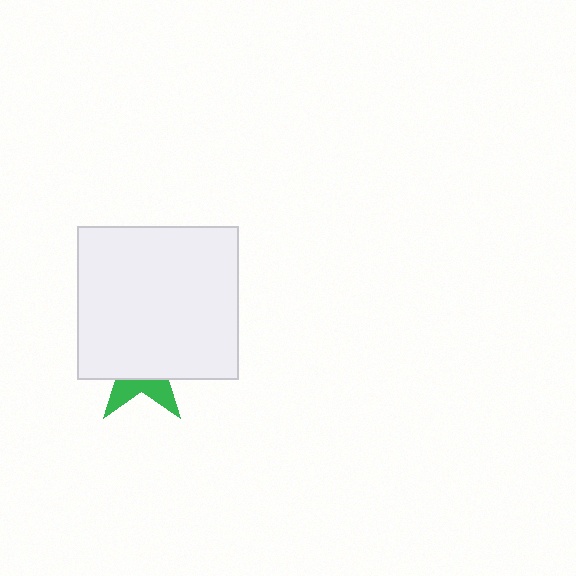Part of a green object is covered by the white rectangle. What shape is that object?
It is a star.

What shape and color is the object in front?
The object in front is a white rectangle.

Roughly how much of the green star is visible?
A small part of it is visible (roughly 31%).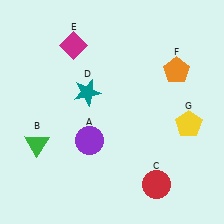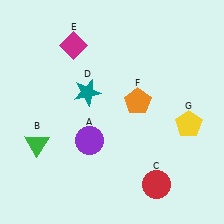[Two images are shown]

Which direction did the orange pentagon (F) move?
The orange pentagon (F) moved left.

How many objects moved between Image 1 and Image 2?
1 object moved between the two images.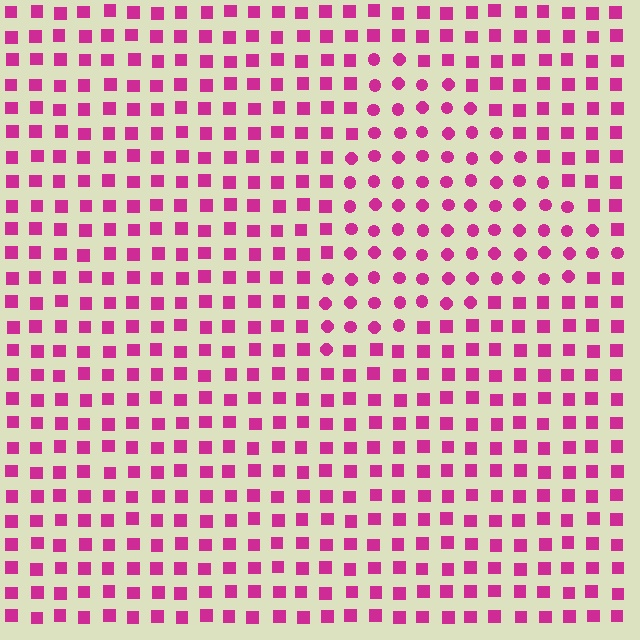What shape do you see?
I see a triangle.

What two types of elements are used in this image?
The image uses circles inside the triangle region and squares outside it.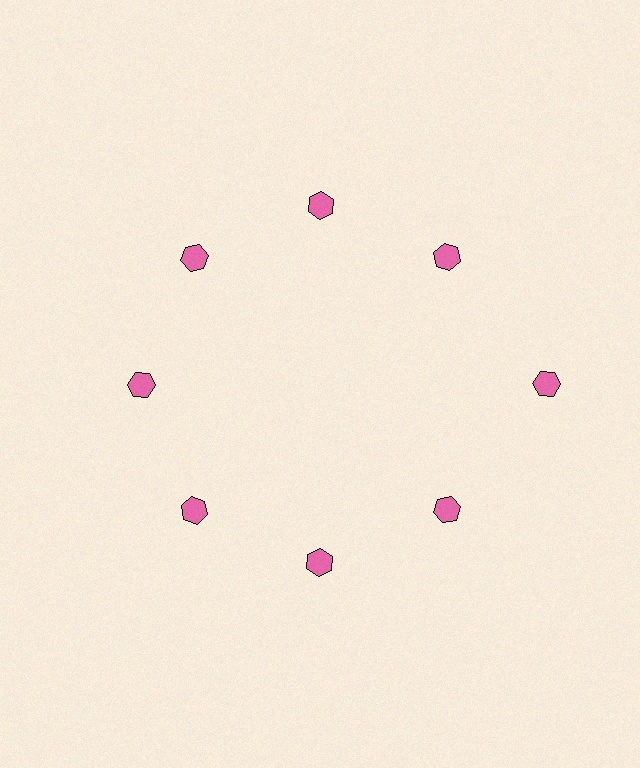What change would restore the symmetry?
The symmetry would be restored by moving it inward, back onto the ring so that all 8 hexagons sit at equal angles and equal distance from the center.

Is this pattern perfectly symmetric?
No. The 8 pink hexagons are arranged in a ring, but one element near the 3 o'clock position is pushed outward from the center, breaking the 8-fold rotational symmetry.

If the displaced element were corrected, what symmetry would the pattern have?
It would have 8-fold rotational symmetry — the pattern would map onto itself every 45 degrees.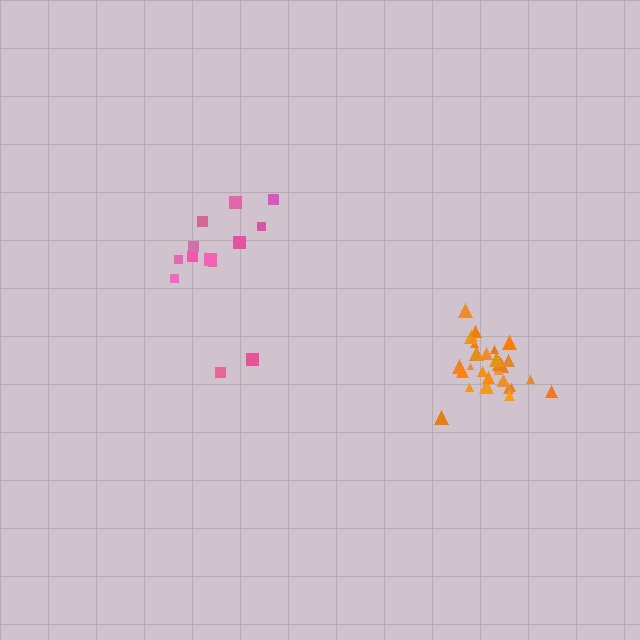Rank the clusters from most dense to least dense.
orange, pink.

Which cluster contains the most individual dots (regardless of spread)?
Orange (30).